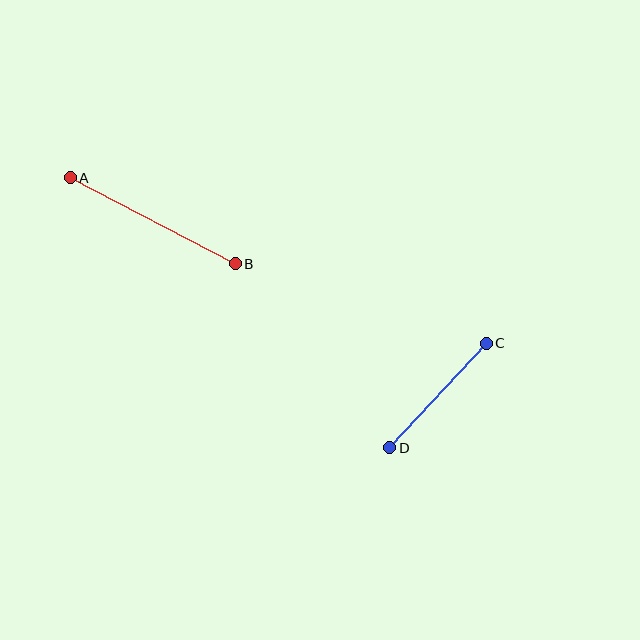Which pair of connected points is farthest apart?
Points A and B are farthest apart.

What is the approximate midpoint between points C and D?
The midpoint is at approximately (438, 396) pixels.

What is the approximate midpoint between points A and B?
The midpoint is at approximately (153, 221) pixels.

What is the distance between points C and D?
The distance is approximately 142 pixels.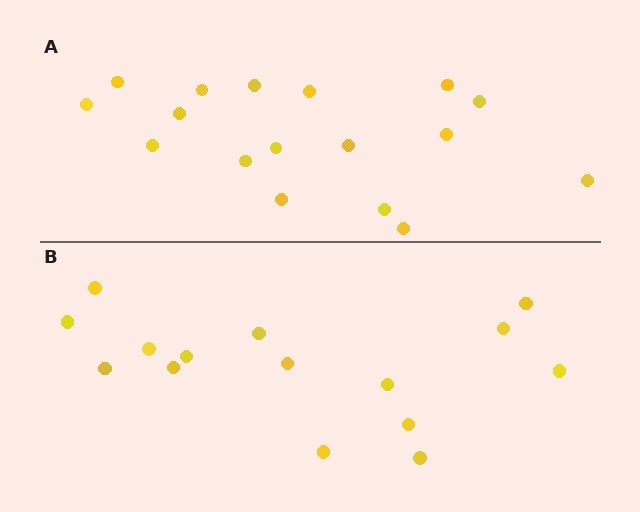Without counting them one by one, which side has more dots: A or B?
Region A (the top region) has more dots.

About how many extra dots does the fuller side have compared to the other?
Region A has just a few more — roughly 2 or 3 more dots than region B.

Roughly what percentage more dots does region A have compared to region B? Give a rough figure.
About 15% more.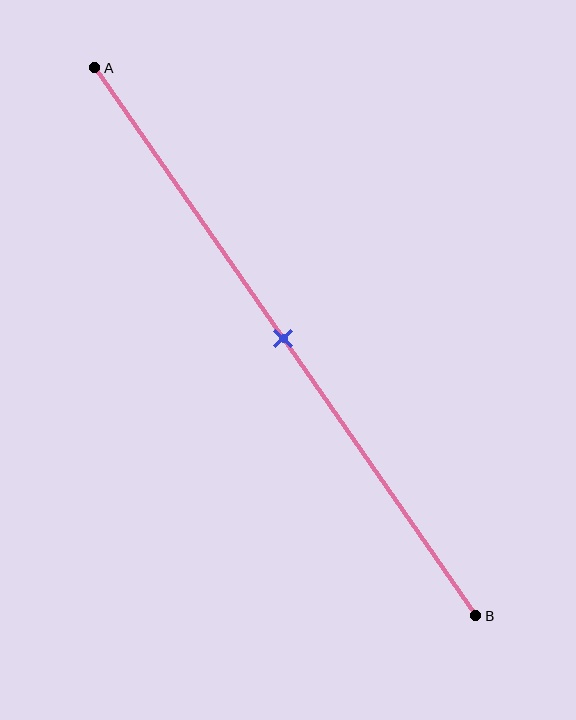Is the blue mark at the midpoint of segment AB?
Yes, the mark is approximately at the midpoint.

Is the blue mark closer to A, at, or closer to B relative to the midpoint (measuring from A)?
The blue mark is approximately at the midpoint of segment AB.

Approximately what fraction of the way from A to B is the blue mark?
The blue mark is approximately 50% of the way from A to B.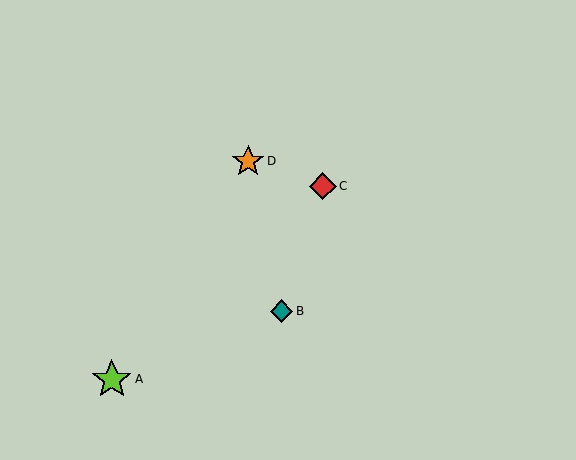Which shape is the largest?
The lime star (labeled A) is the largest.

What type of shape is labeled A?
Shape A is a lime star.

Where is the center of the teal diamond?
The center of the teal diamond is at (282, 311).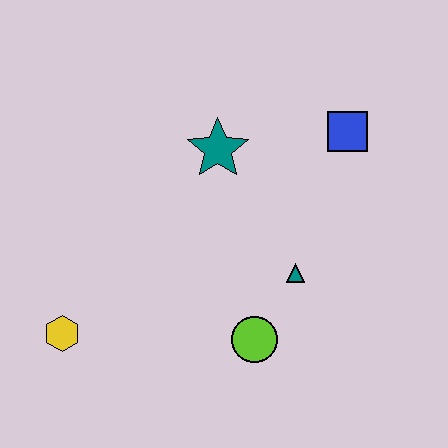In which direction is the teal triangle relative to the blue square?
The teal triangle is below the blue square.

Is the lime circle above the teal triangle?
No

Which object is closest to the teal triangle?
The lime circle is closest to the teal triangle.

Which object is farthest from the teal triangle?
The yellow hexagon is farthest from the teal triangle.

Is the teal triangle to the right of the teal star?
Yes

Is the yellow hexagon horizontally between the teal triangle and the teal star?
No